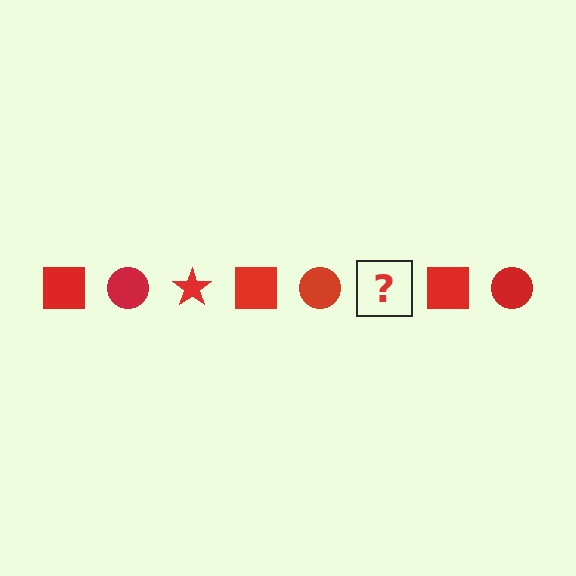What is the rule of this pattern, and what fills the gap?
The rule is that the pattern cycles through square, circle, star shapes in red. The gap should be filled with a red star.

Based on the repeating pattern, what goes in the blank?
The blank should be a red star.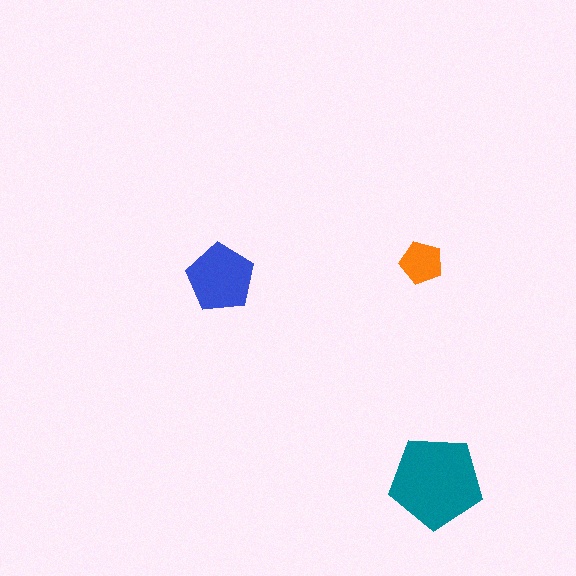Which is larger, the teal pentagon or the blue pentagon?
The teal one.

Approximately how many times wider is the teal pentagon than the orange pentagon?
About 2 times wider.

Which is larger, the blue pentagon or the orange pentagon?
The blue one.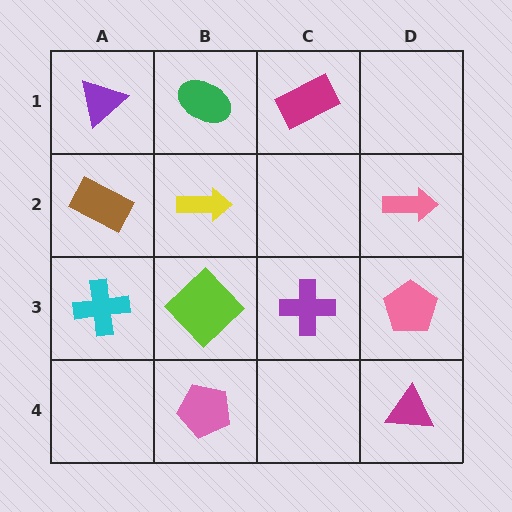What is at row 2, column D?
A pink arrow.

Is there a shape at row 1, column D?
No, that cell is empty.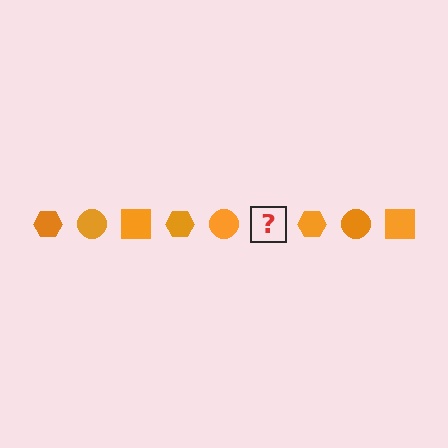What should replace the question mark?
The question mark should be replaced with an orange square.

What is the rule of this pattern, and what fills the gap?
The rule is that the pattern cycles through hexagon, circle, square shapes in orange. The gap should be filled with an orange square.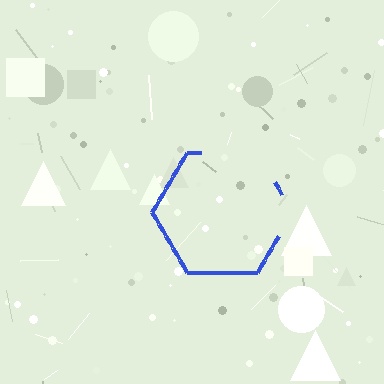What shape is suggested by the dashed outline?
The dashed outline suggests a hexagon.